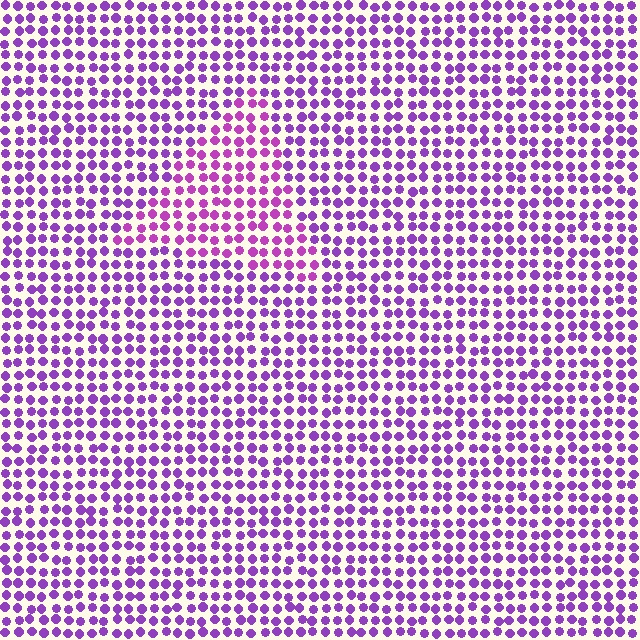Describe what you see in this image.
The image is filled with small purple elements in a uniform arrangement. A triangle-shaped region is visible where the elements are tinted to a slightly different hue, forming a subtle color boundary.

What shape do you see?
I see a triangle.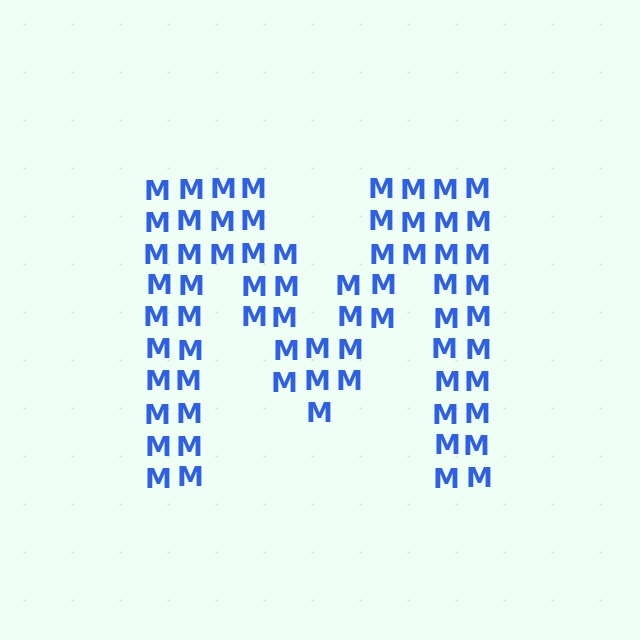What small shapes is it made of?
It is made of small letter M's.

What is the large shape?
The large shape is the letter M.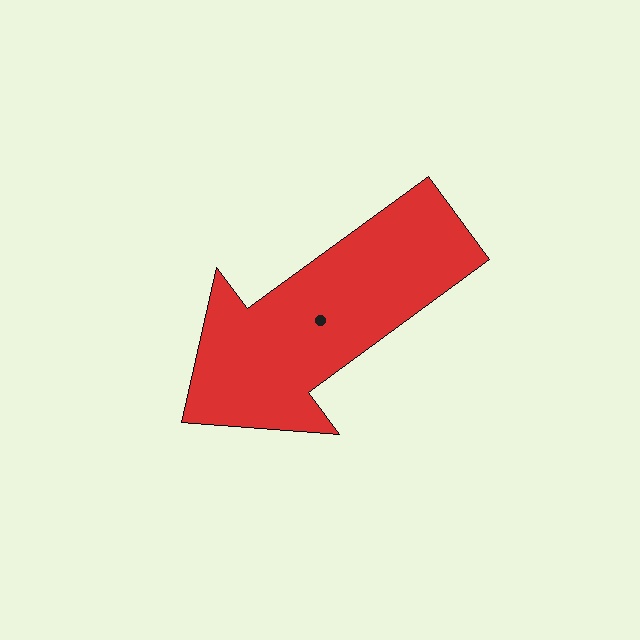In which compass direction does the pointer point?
Southwest.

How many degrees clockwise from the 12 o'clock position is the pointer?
Approximately 234 degrees.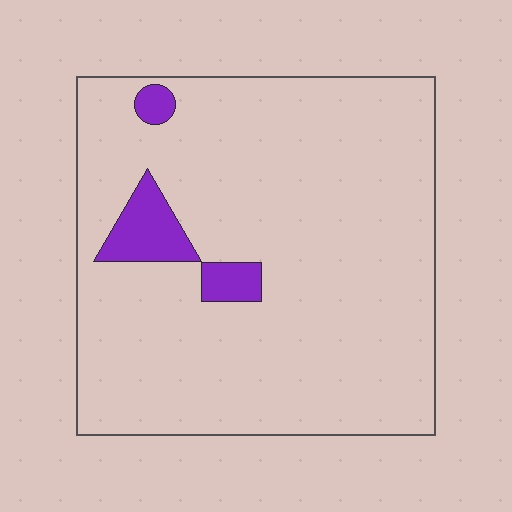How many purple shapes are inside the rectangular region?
3.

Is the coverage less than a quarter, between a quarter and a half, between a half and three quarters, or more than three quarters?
Less than a quarter.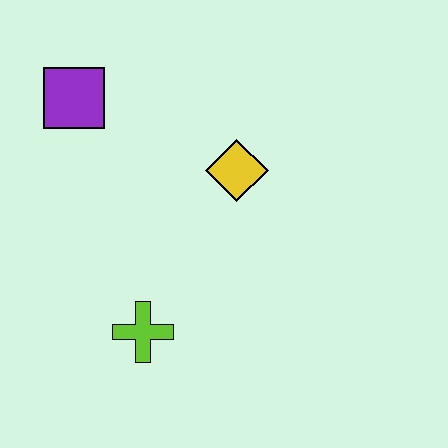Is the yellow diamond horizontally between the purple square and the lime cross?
No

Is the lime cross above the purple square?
No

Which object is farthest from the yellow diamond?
The lime cross is farthest from the yellow diamond.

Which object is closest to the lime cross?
The yellow diamond is closest to the lime cross.